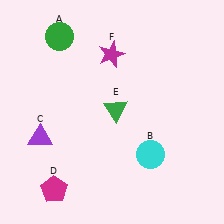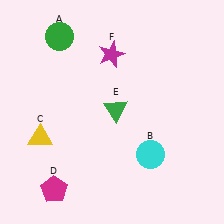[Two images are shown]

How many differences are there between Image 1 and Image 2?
There is 1 difference between the two images.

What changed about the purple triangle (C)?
In Image 1, C is purple. In Image 2, it changed to yellow.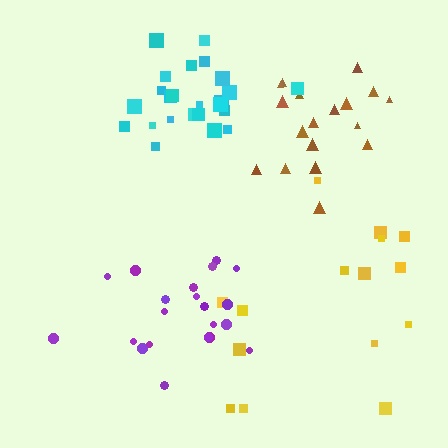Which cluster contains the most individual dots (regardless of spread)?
Cyan (24).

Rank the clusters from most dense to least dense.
cyan, purple, brown, yellow.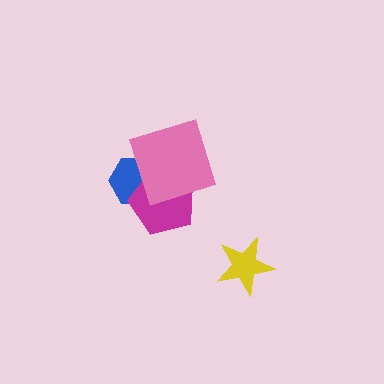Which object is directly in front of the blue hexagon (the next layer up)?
The magenta pentagon is directly in front of the blue hexagon.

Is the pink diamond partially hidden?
No, no other shape covers it.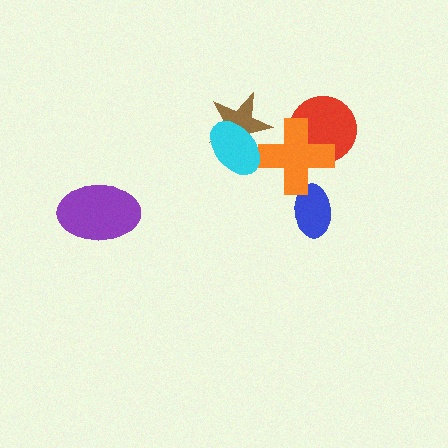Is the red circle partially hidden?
Yes, it is partially covered by another shape.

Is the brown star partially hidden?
Yes, it is partially covered by another shape.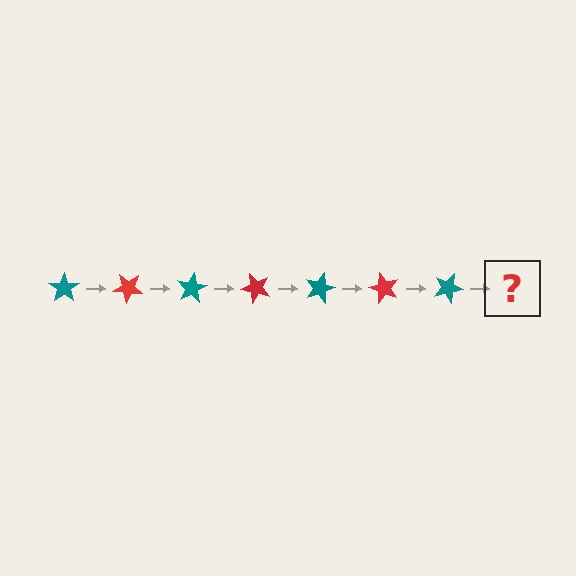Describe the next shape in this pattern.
It should be a red star, rotated 280 degrees from the start.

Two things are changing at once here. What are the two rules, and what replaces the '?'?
The two rules are that it rotates 40 degrees each step and the color cycles through teal and red. The '?' should be a red star, rotated 280 degrees from the start.